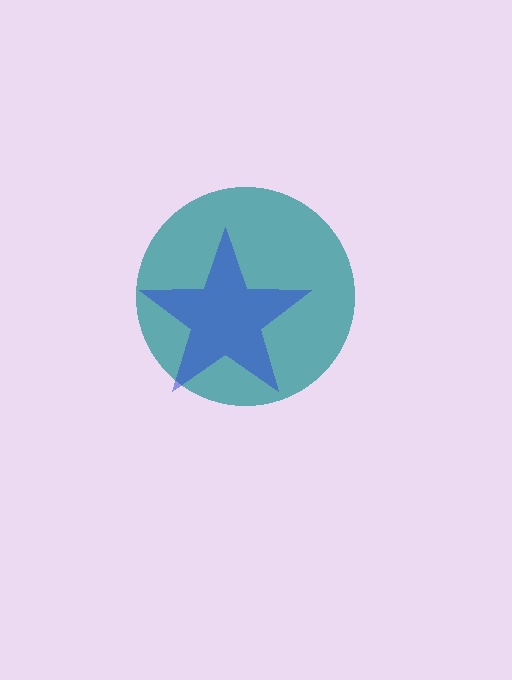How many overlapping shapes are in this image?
There are 2 overlapping shapes in the image.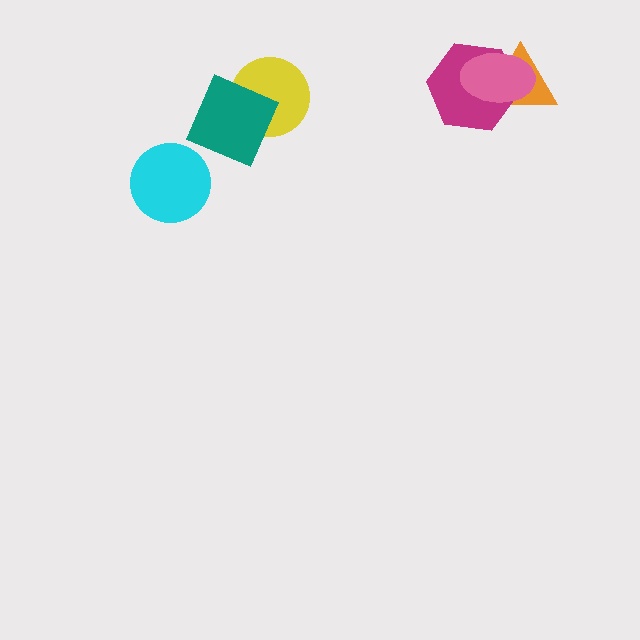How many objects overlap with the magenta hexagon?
2 objects overlap with the magenta hexagon.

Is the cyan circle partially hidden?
No, no other shape covers it.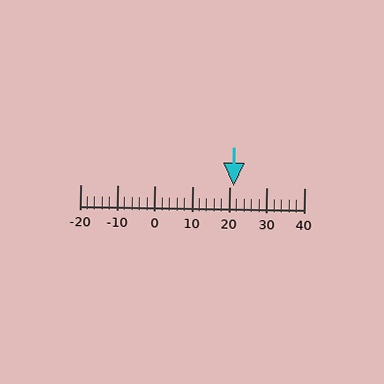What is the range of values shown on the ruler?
The ruler shows values from -20 to 40.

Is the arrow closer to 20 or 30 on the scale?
The arrow is closer to 20.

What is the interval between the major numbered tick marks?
The major tick marks are spaced 10 units apart.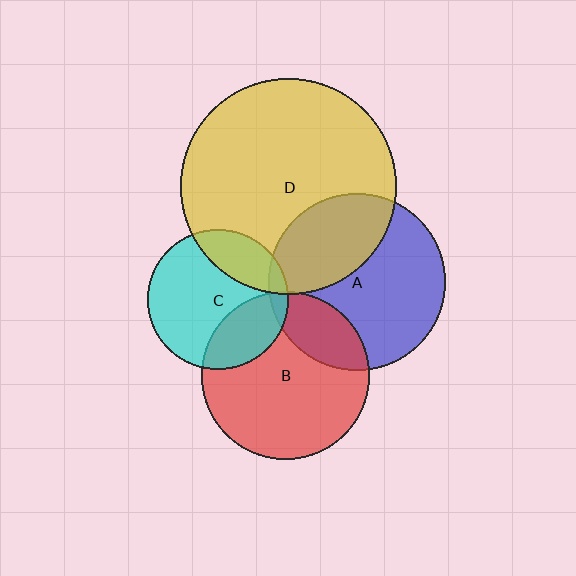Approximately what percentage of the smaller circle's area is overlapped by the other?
Approximately 20%.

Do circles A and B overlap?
Yes.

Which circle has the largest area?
Circle D (yellow).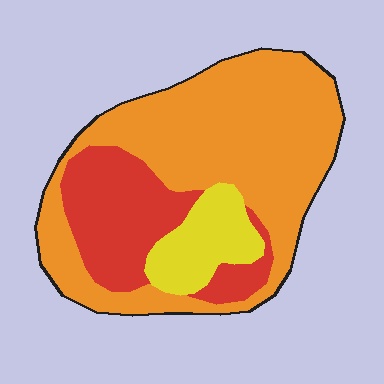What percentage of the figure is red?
Red takes up about one quarter (1/4) of the figure.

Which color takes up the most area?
Orange, at roughly 60%.